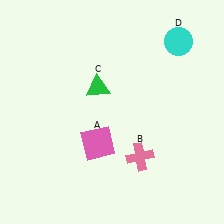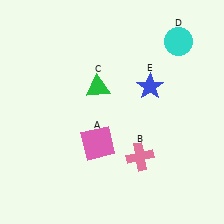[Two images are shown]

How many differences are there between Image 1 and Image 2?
There is 1 difference between the two images.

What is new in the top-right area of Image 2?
A blue star (E) was added in the top-right area of Image 2.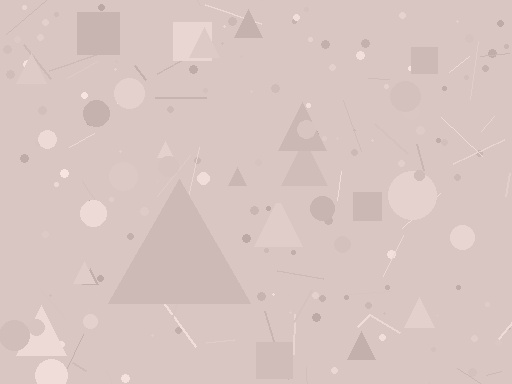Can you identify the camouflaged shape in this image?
The camouflaged shape is a triangle.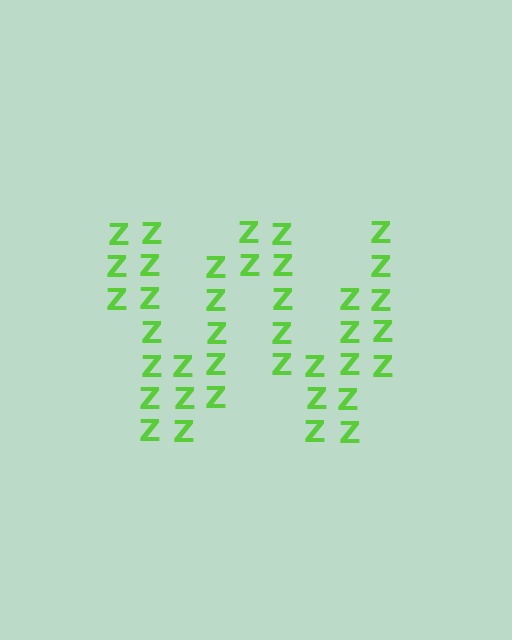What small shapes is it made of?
It is made of small letter Z's.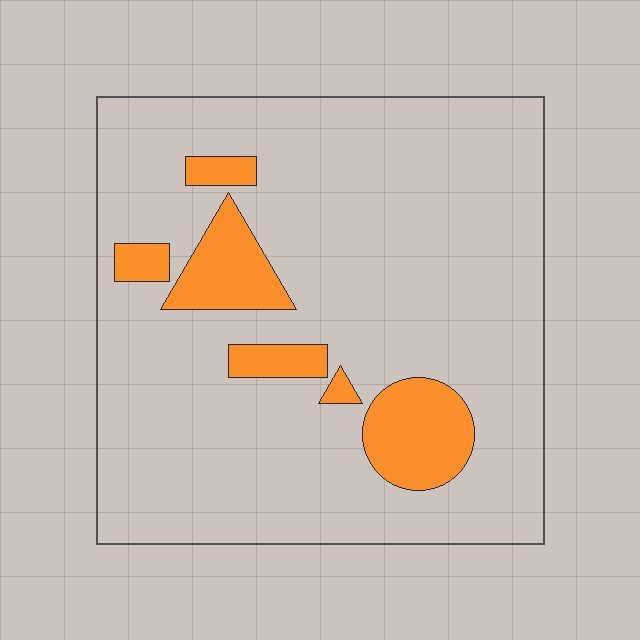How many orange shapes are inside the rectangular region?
6.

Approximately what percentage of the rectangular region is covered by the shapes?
Approximately 15%.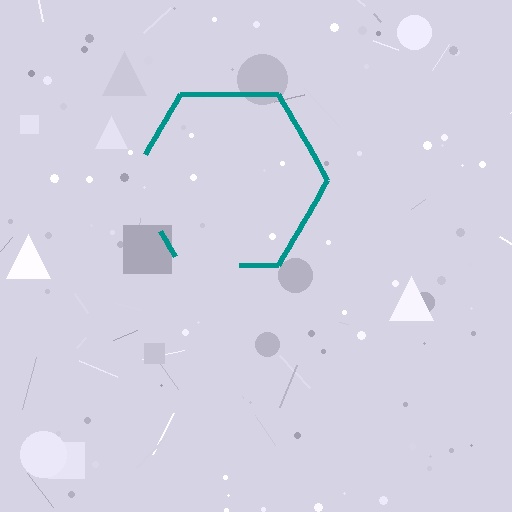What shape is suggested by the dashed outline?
The dashed outline suggests a hexagon.